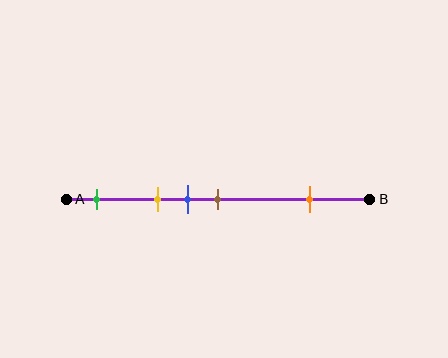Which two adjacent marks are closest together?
The blue and brown marks are the closest adjacent pair.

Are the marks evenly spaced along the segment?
No, the marks are not evenly spaced.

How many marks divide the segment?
There are 5 marks dividing the segment.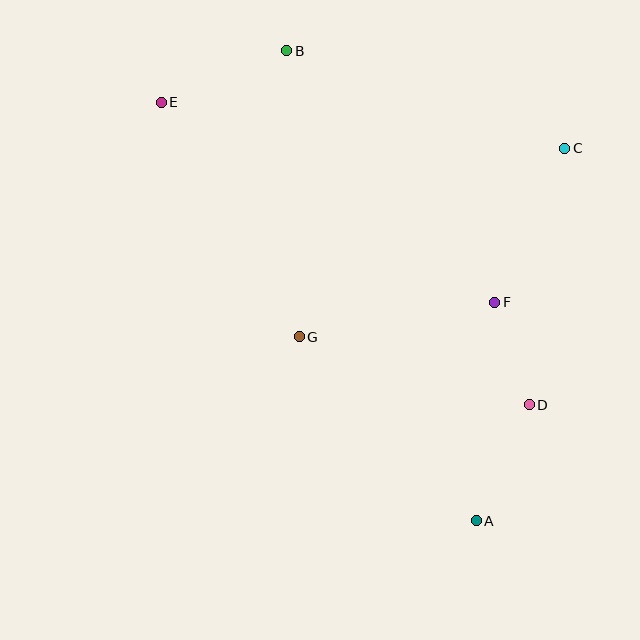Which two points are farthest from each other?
Points A and E are farthest from each other.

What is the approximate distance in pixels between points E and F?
The distance between E and F is approximately 389 pixels.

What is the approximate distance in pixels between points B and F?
The distance between B and F is approximately 326 pixels.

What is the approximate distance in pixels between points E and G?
The distance between E and G is approximately 272 pixels.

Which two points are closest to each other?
Points D and F are closest to each other.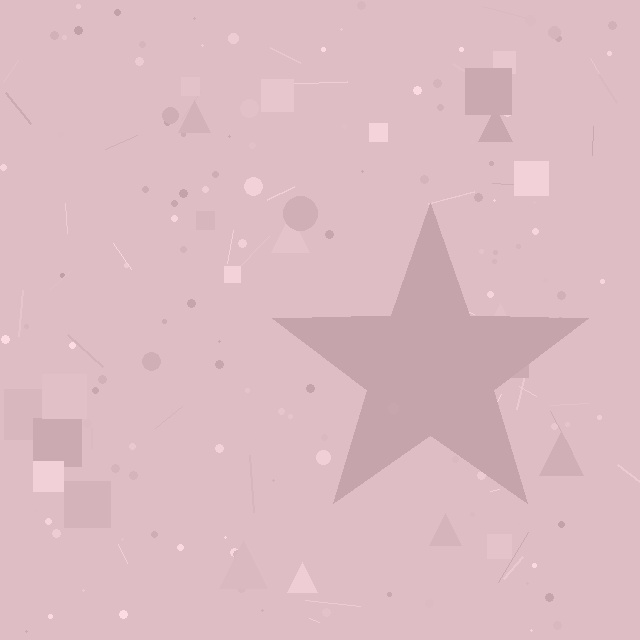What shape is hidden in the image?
A star is hidden in the image.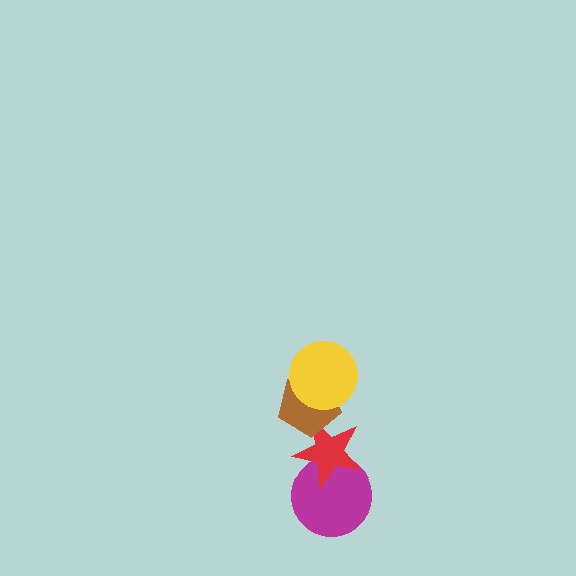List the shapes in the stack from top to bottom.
From top to bottom: the yellow circle, the brown pentagon, the red star, the magenta circle.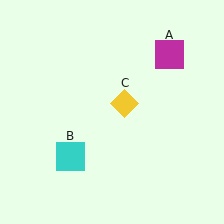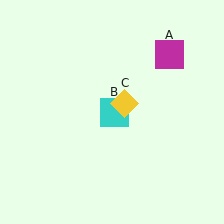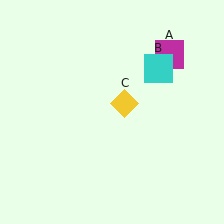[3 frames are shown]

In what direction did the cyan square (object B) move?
The cyan square (object B) moved up and to the right.